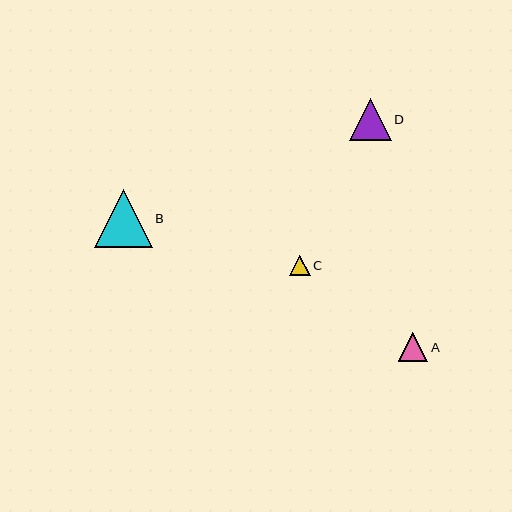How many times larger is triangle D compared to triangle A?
Triangle D is approximately 1.4 times the size of triangle A.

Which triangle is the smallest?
Triangle C is the smallest with a size of approximately 20 pixels.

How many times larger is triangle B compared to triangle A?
Triangle B is approximately 2.0 times the size of triangle A.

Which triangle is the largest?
Triangle B is the largest with a size of approximately 58 pixels.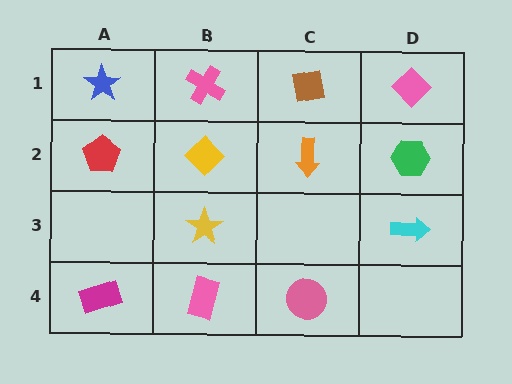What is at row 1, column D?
A pink diamond.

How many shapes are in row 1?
4 shapes.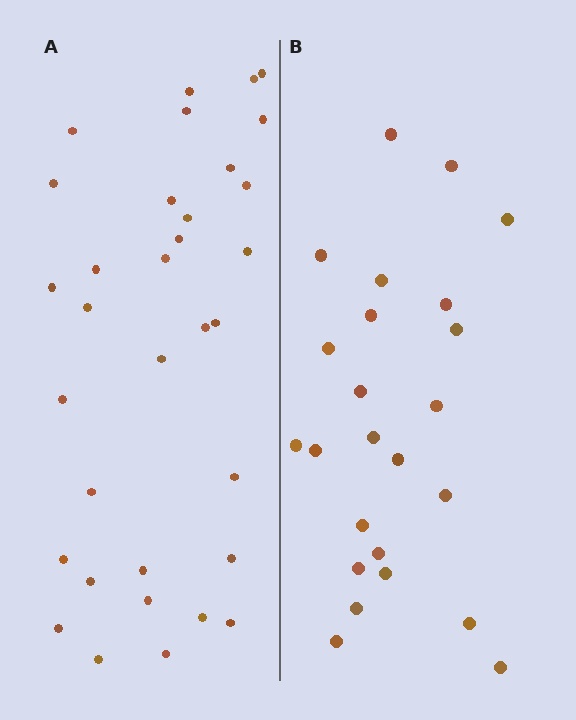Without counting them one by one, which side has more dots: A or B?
Region A (the left region) has more dots.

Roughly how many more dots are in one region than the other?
Region A has roughly 8 or so more dots than region B.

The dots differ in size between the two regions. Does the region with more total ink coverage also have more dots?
No. Region B has more total ink coverage because its dots are larger, but region A actually contains more individual dots. Total area can be misleading — the number of items is what matters here.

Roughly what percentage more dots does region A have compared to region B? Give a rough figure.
About 40% more.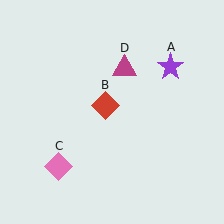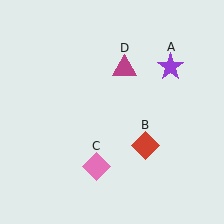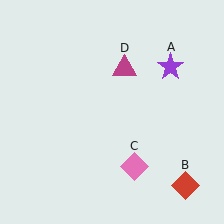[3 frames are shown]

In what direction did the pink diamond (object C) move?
The pink diamond (object C) moved right.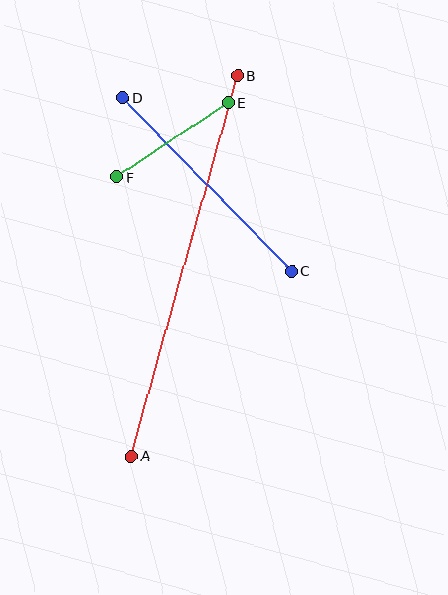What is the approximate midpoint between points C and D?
The midpoint is at approximately (207, 185) pixels.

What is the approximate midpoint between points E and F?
The midpoint is at approximately (172, 140) pixels.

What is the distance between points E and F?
The distance is approximately 134 pixels.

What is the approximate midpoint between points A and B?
The midpoint is at approximately (185, 266) pixels.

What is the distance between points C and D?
The distance is approximately 242 pixels.